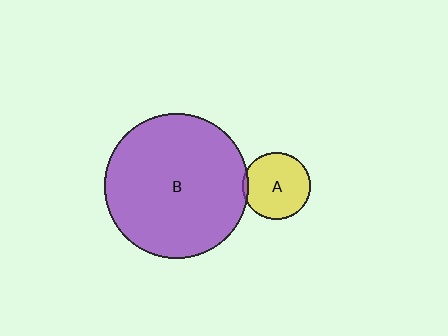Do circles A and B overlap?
Yes.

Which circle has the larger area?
Circle B (purple).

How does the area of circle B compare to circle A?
Approximately 4.6 times.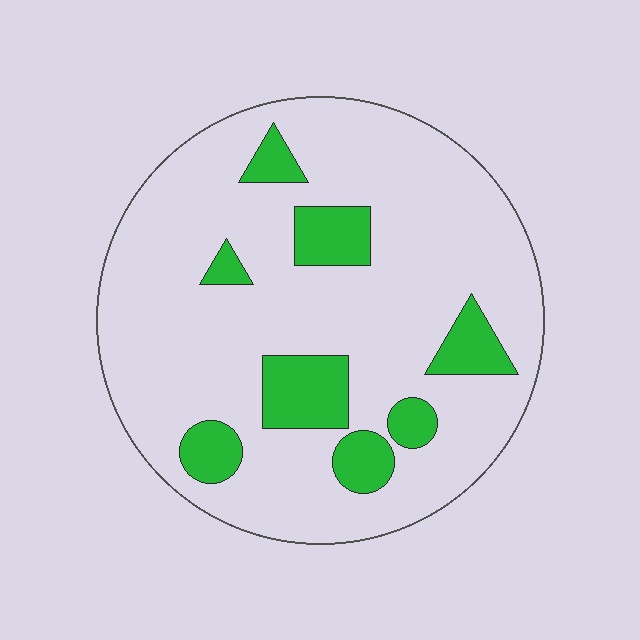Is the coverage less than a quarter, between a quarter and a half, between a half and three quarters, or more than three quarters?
Less than a quarter.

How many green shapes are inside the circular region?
8.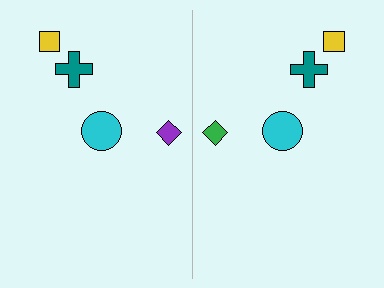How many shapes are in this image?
There are 8 shapes in this image.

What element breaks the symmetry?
The green diamond on the right side breaks the symmetry — its mirror counterpart is purple.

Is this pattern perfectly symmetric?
No, the pattern is not perfectly symmetric. The green diamond on the right side breaks the symmetry — its mirror counterpart is purple.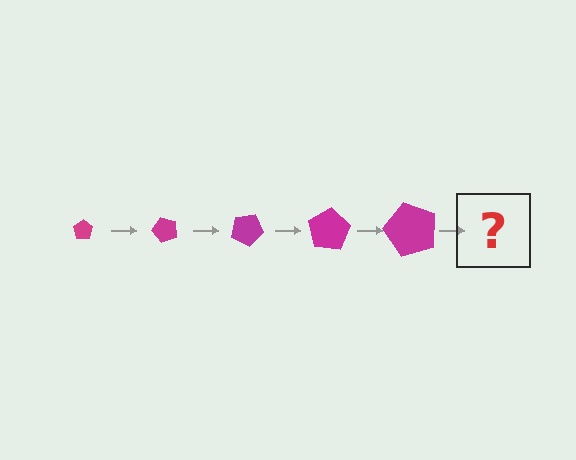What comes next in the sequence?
The next element should be a pentagon, larger than the previous one and rotated 250 degrees from the start.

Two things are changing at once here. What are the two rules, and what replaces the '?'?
The two rules are that the pentagon grows larger each step and it rotates 50 degrees each step. The '?' should be a pentagon, larger than the previous one and rotated 250 degrees from the start.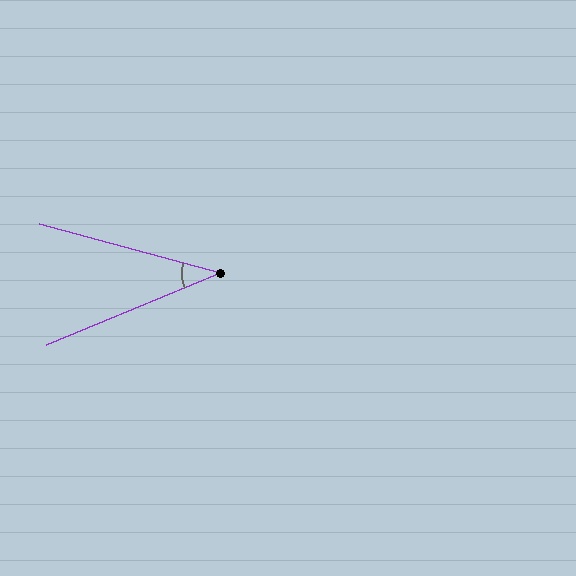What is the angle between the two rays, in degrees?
Approximately 38 degrees.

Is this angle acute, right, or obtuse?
It is acute.